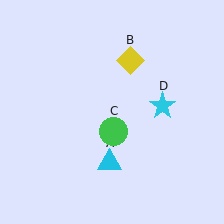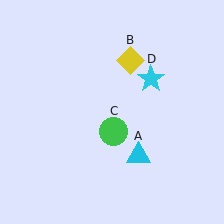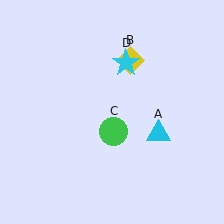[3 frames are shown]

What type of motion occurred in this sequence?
The cyan triangle (object A), cyan star (object D) rotated counterclockwise around the center of the scene.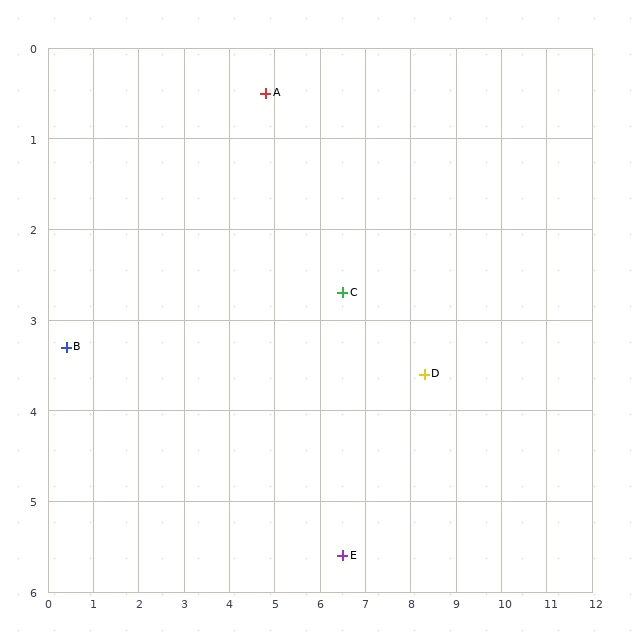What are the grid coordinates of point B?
Point B is at approximately (0.4, 3.3).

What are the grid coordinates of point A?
Point A is at approximately (4.8, 0.5).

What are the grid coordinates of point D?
Point D is at approximately (8.3, 3.6).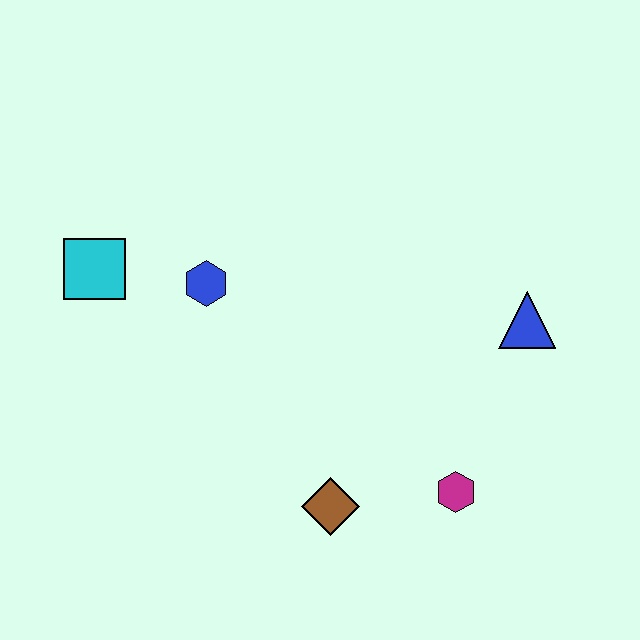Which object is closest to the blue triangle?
The magenta hexagon is closest to the blue triangle.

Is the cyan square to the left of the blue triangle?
Yes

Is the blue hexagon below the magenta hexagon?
No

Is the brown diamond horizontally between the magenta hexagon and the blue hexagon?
Yes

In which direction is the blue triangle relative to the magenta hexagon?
The blue triangle is above the magenta hexagon.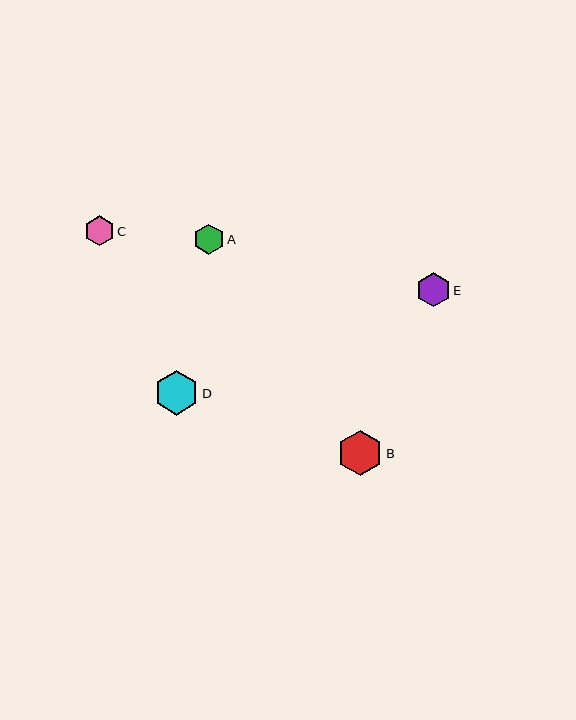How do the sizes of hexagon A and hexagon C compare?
Hexagon A and hexagon C are approximately the same size.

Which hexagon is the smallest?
Hexagon C is the smallest with a size of approximately 30 pixels.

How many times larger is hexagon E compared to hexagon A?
Hexagon E is approximately 1.1 times the size of hexagon A.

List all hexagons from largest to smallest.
From largest to smallest: B, D, E, A, C.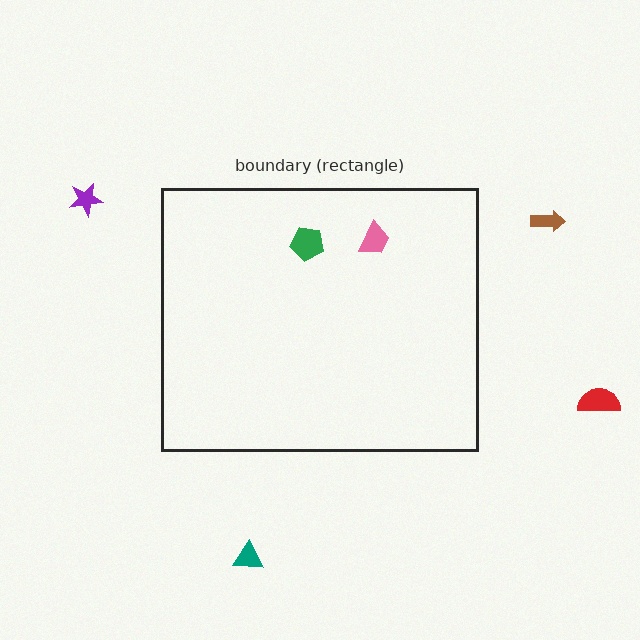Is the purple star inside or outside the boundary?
Outside.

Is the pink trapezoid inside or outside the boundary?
Inside.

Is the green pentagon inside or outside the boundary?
Inside.